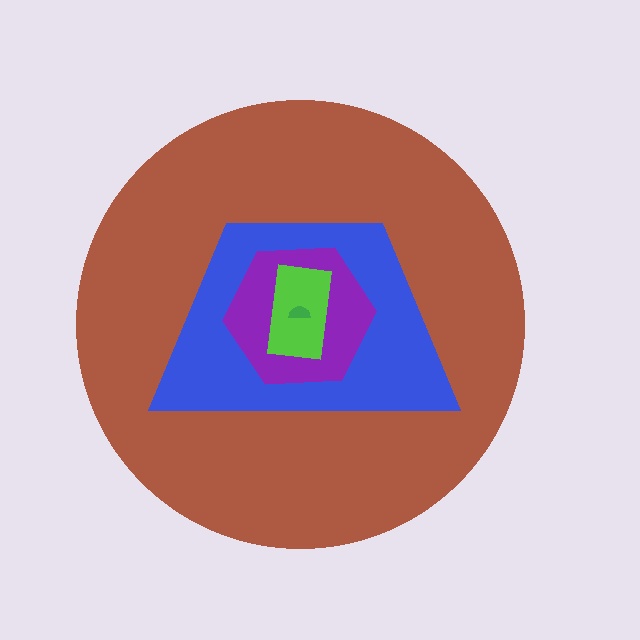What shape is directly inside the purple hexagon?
The lime rectangle.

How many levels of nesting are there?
5.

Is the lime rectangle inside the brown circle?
Yes.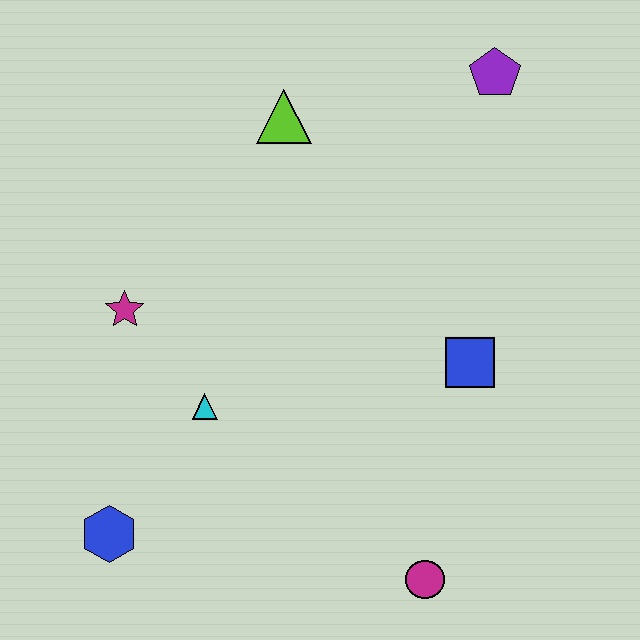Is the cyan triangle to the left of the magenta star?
No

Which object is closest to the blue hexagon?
The cyan triangle is closest to the blue hexagon.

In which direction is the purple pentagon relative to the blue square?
The purple pentagon is above the blue square.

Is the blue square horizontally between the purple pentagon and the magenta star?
Yes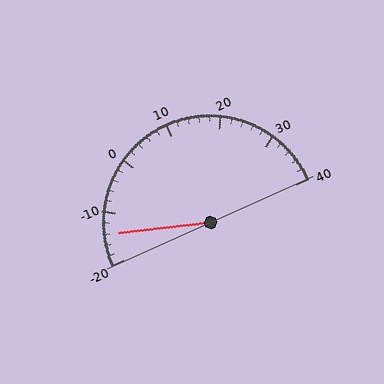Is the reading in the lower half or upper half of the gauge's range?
The reading is in the lower half of the range (-20 to 40).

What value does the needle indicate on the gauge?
The needle indicates approximately -14.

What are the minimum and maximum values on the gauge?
The gauge ranges from -20 to 40.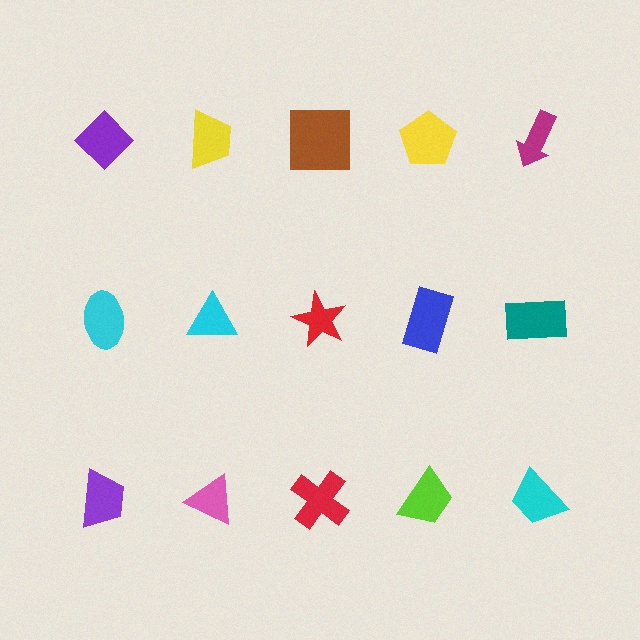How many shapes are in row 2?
5 shapes.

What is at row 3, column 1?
A purple trapezoid.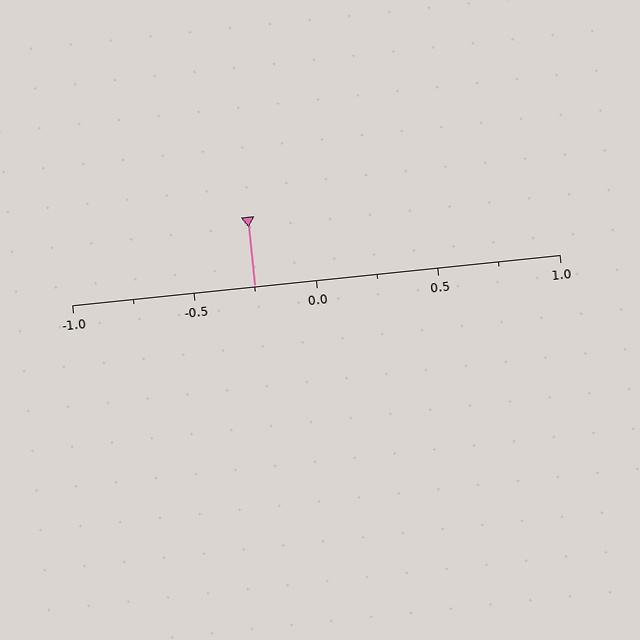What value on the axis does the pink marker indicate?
The marker indicates approximately -0.25.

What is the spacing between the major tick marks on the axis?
The major ticks are spaced 0.5 apart.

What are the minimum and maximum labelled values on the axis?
The axis runs from -1.0 to 1.0.